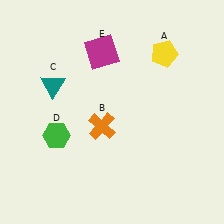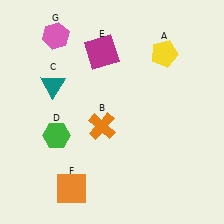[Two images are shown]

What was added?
An orange square (F), a pink hexagon (G) were added in Image 2.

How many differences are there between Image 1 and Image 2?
There are 2 differences between the two images.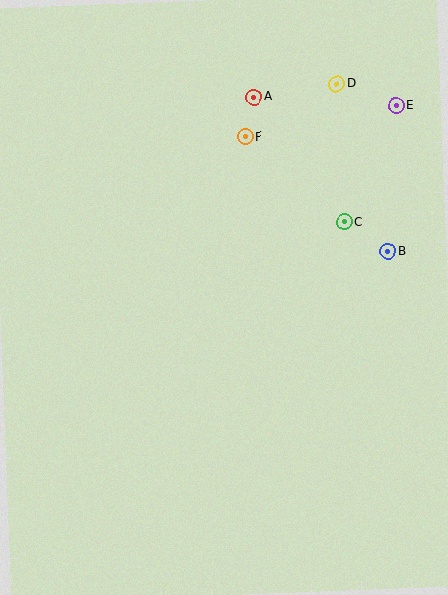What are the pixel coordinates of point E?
Point E is at (396, 106).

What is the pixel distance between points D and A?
The distance between D and A is 84 pixels.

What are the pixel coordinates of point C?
Point C is at (344, 222).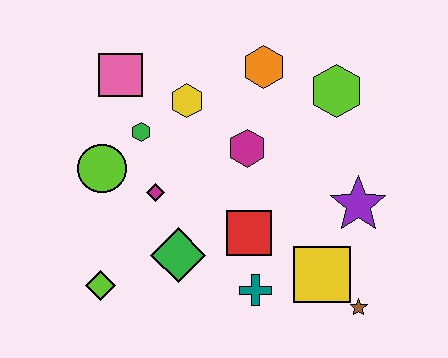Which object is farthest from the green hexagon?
The brown star is farthest from the green hexagon.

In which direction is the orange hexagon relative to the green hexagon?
The orange hexagon is to the right of the green hexagon.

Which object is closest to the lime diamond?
The green diamond is closest to the lime diamond.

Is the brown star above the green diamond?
No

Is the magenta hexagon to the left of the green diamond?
No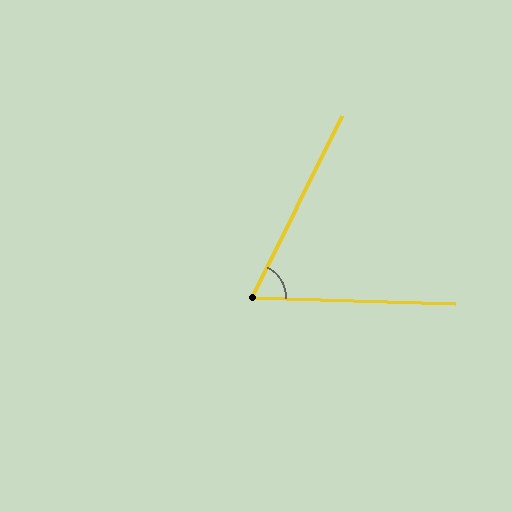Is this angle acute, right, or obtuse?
It is acute.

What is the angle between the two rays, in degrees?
Approximately 65 degrees.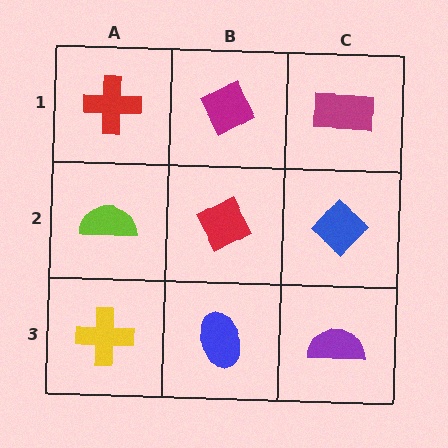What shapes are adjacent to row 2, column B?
A magenta diamond (row 1, column B), a blue ellipse (row 3, column B), a lime semicircle (row 2, column A), a blue diamond (row 2, column C).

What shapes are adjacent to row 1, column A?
A lime semicircle (row 2, column A), a magenta diamond (row 1, column B).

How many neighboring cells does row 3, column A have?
2.